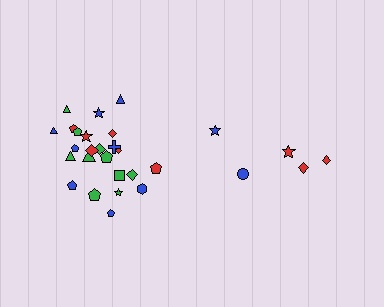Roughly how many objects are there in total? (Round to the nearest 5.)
Roughly 30 objects in total.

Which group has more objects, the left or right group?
The left group.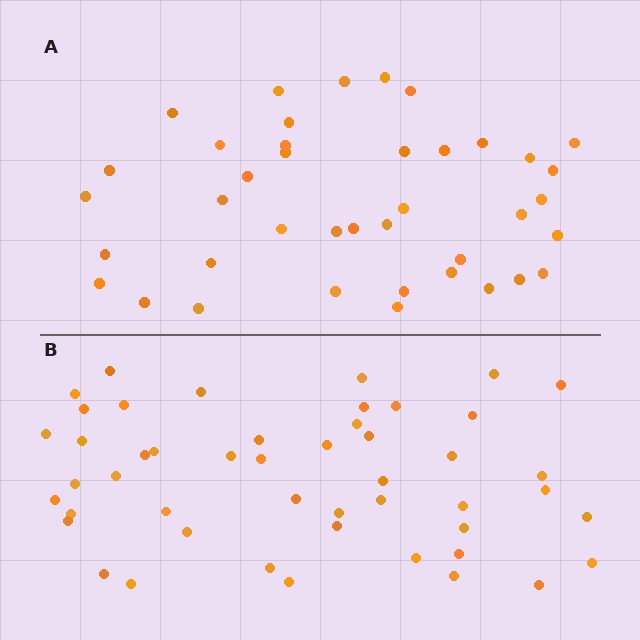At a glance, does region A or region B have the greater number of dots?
Region B (the bottom region) has more dots.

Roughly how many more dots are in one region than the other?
Region B has roughly 8 or so more dots than region A.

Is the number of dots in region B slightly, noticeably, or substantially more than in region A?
Region B has only slightly more — the two regions are fairly close. The ratio is roughly 1.2 to 1.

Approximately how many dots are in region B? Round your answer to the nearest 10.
About 50 dots. (The exact count is 48, which rounds to 50.)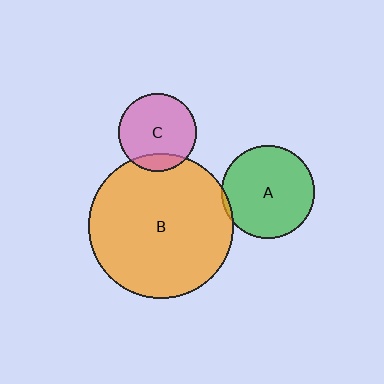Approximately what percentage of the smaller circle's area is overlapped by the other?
Approximately 15%.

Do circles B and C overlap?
Yes.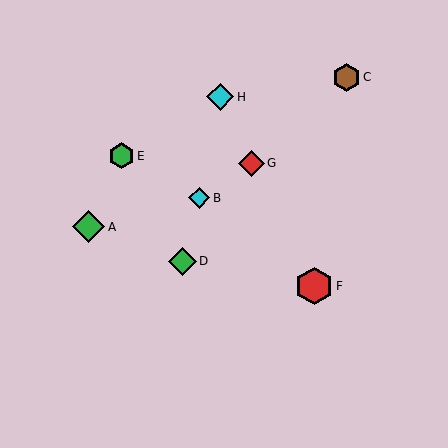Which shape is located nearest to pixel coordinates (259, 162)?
The red diamond (labeled G) at (251, 163) is nearest to that location.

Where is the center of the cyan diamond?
The center of the cyan diamond is at (220, 97).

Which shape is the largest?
The red hexagon (labeled F) is the largest.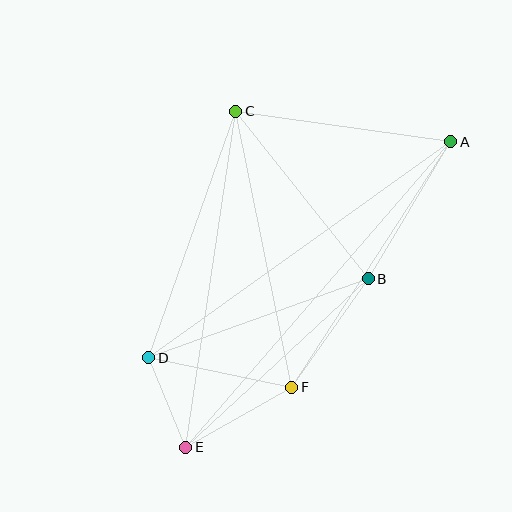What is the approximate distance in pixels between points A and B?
The distance between A and B is approximately 160 pixels.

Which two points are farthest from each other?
Points A and E are farthest from each other.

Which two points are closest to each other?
Points D and E are closest to each other.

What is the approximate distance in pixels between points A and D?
The distance between A and D is approximately 371 pixels.